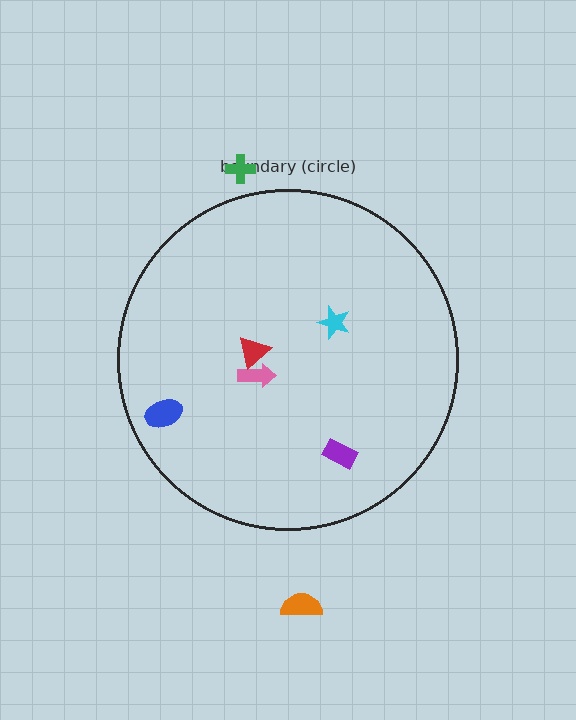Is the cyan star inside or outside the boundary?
Inside.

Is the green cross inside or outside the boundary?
Outside.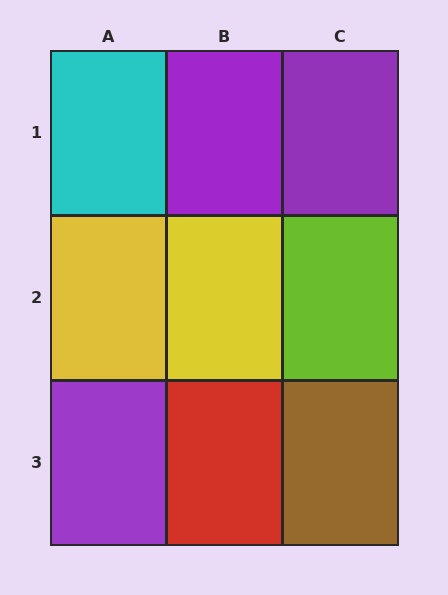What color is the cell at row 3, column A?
Purple.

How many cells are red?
1 cell is red.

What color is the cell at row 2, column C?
Lime.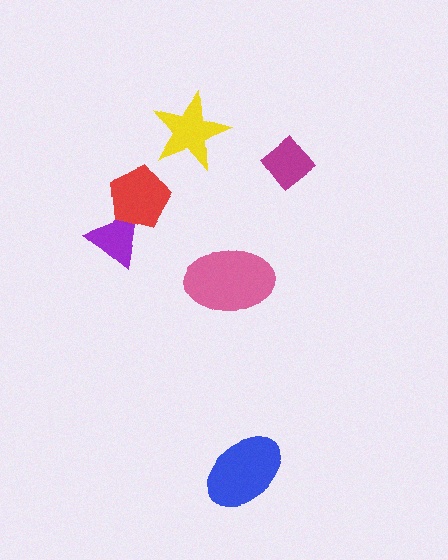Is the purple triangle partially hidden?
Yes, it is partially covered by another shape.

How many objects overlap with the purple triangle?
1 object overlaps with the purple triangle.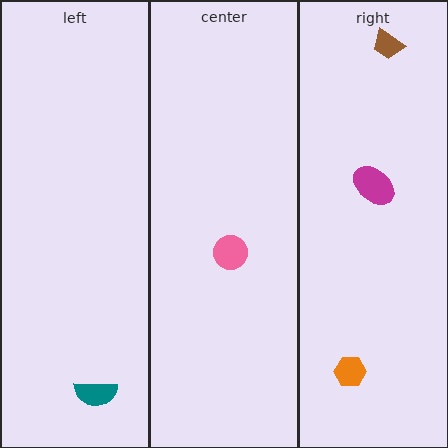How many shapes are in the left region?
1.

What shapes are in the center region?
The pink circle.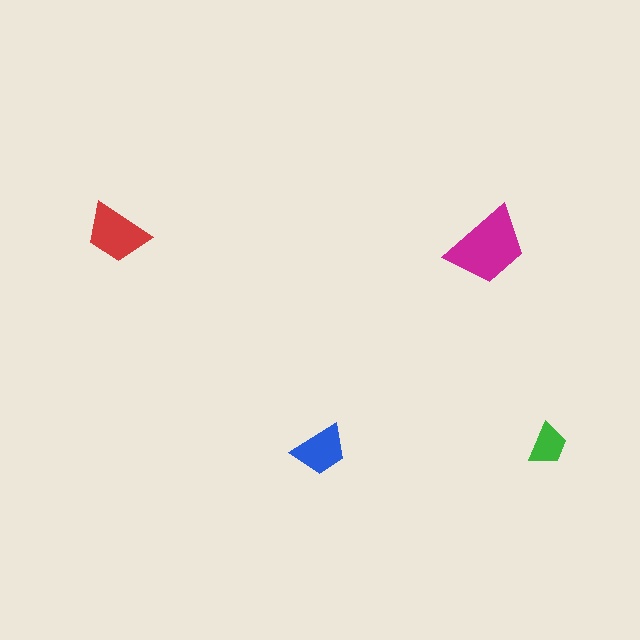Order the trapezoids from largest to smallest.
the magenta one, the red one, the blue one, the green one.